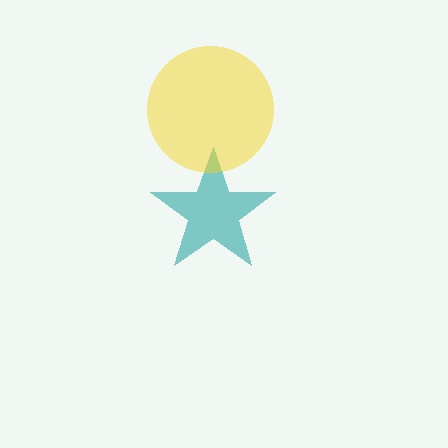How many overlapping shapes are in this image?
There are 2 overlapping shapes in the image.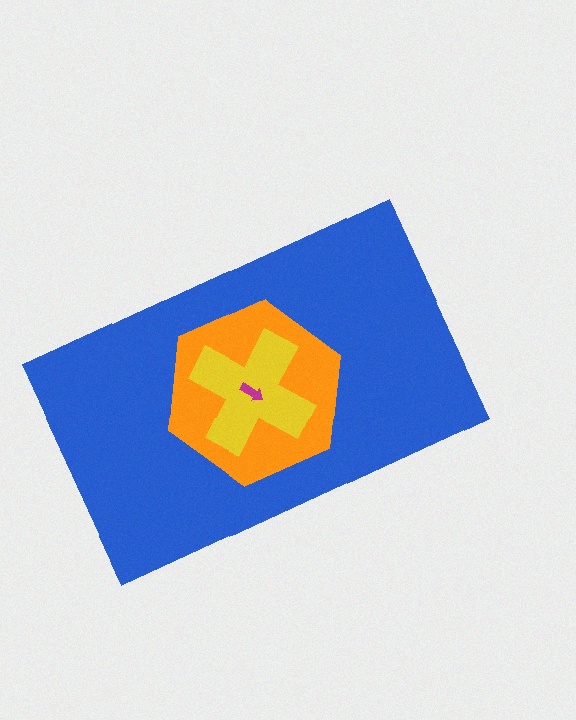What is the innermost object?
The magenta arrow.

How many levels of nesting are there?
4.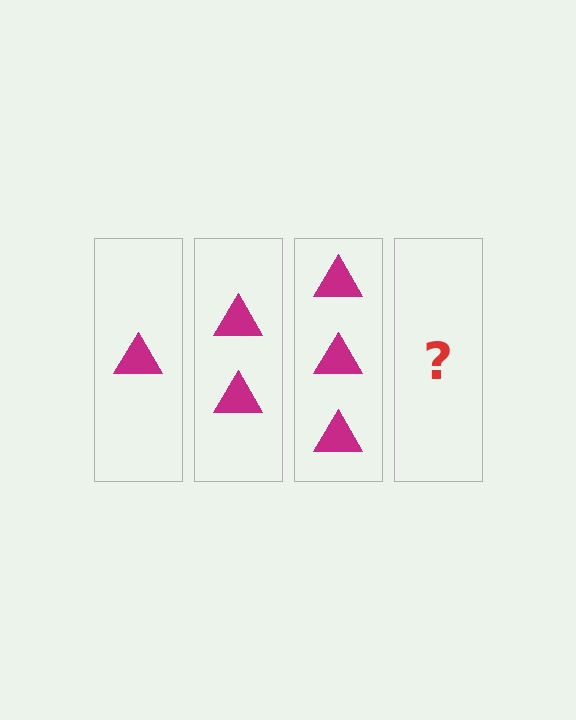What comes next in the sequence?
The next element should be 4 triangles.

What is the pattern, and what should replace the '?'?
The pattern is that each step adds one more triangle. The '?' should be 4 triangles.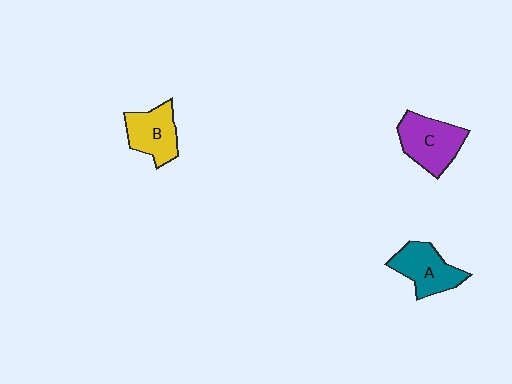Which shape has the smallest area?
Shape B (yellow).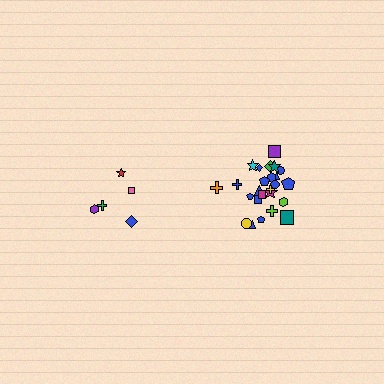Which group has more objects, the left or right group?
The right group.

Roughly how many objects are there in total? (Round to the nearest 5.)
Roughly 30 objects in total.